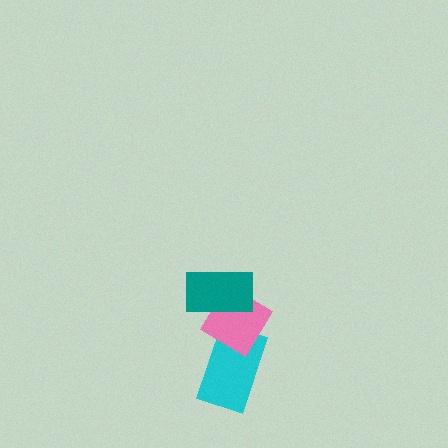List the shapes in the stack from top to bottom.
From top to bottom: the teal rectangle, the pink diamond, the cyan rectangle.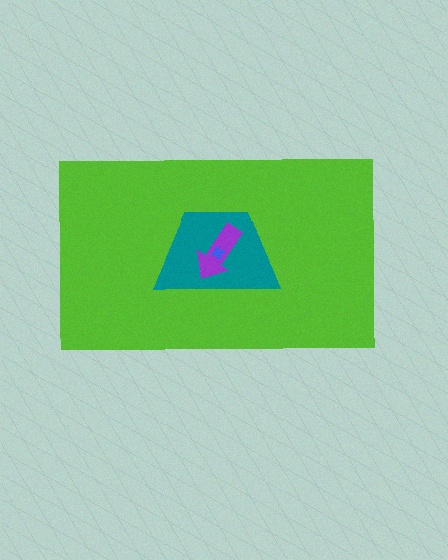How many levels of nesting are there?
4.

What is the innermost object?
The blue cross.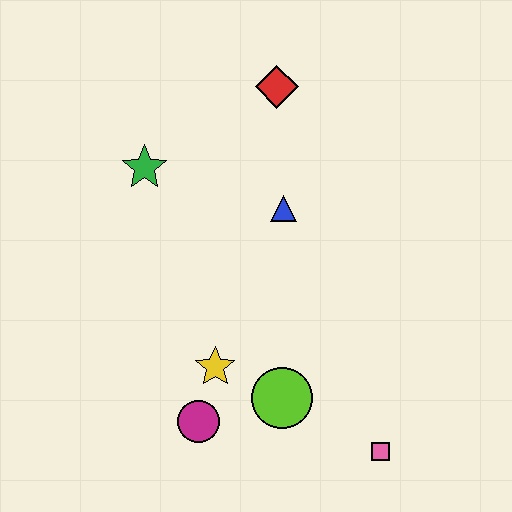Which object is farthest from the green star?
The pink square is farthest from the green star.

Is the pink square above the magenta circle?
No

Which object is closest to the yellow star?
The magenta circle is closest to the yellow star.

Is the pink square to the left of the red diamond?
No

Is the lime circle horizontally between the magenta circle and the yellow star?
No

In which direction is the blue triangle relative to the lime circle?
The blue triangle is above the lime circle.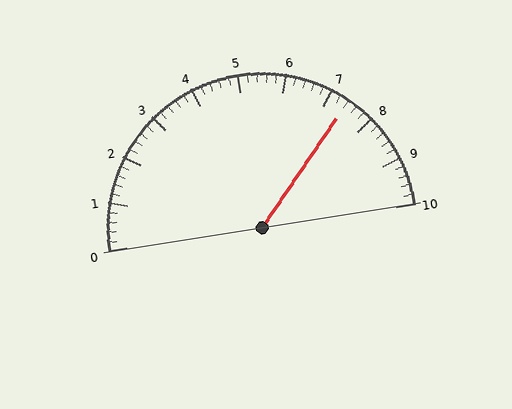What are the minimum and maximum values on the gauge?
The gauge ranges from 0 to 10.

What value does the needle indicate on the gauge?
The needle indicates approximately 7.4.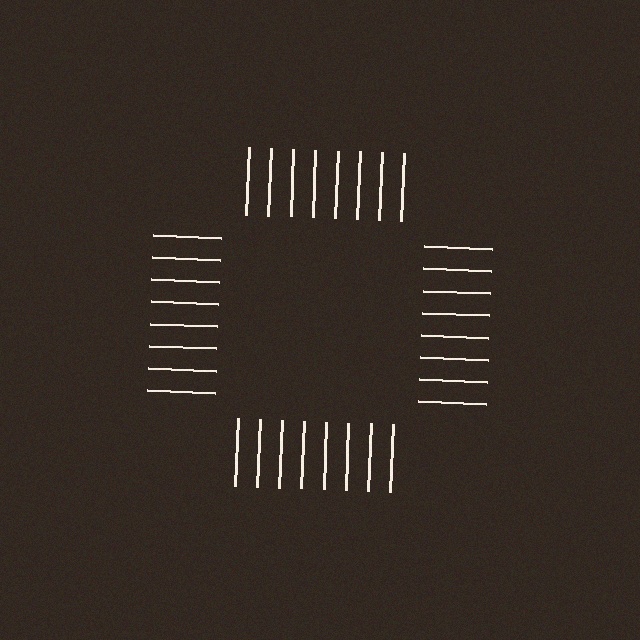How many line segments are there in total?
32 — 8 along each of the 4 edges.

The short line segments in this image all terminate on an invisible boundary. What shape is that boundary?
An illusory square — the line segments terminate on its edges but no continuous stroke is drawn.